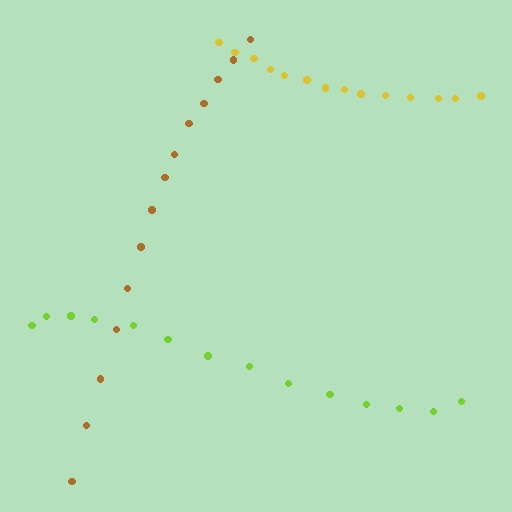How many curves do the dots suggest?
There are 3 distinct paths.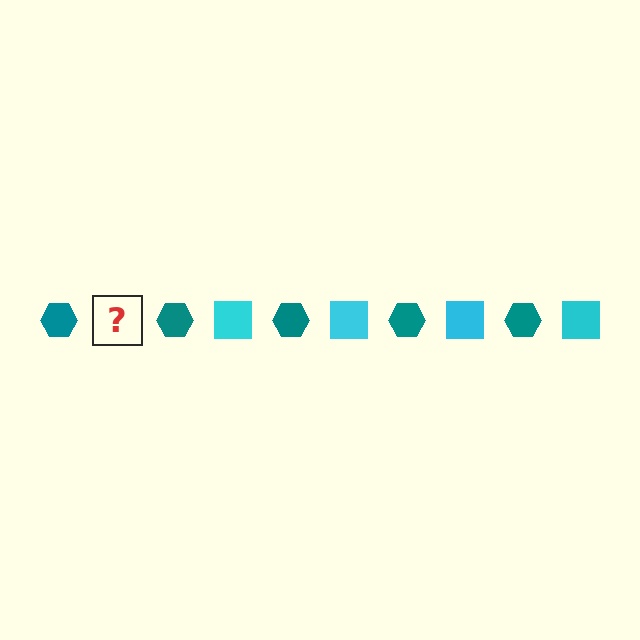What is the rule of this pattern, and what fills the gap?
The rule is that the pattern alternates between teal hexagon and cyan square. The gap should be filled with a cyan square.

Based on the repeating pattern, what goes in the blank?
The blank should be a cyan square.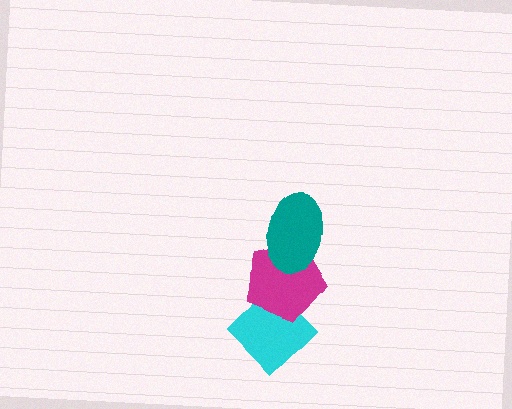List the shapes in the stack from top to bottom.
From top to bottom: the teal ellipse, the magenta pentagon, the cyan diamond.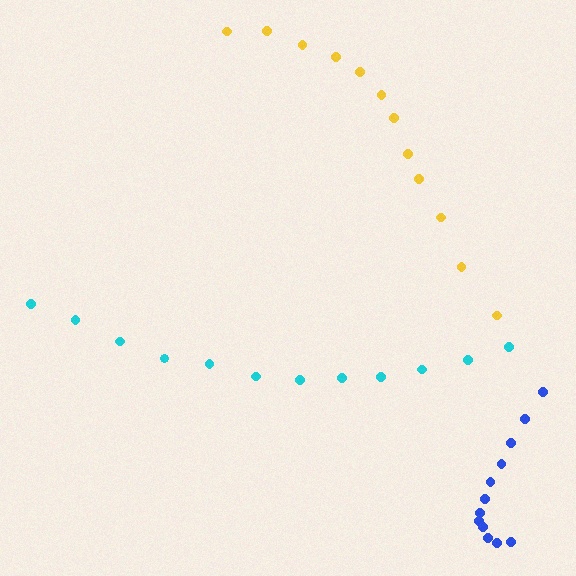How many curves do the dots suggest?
There are 3 distinct paths.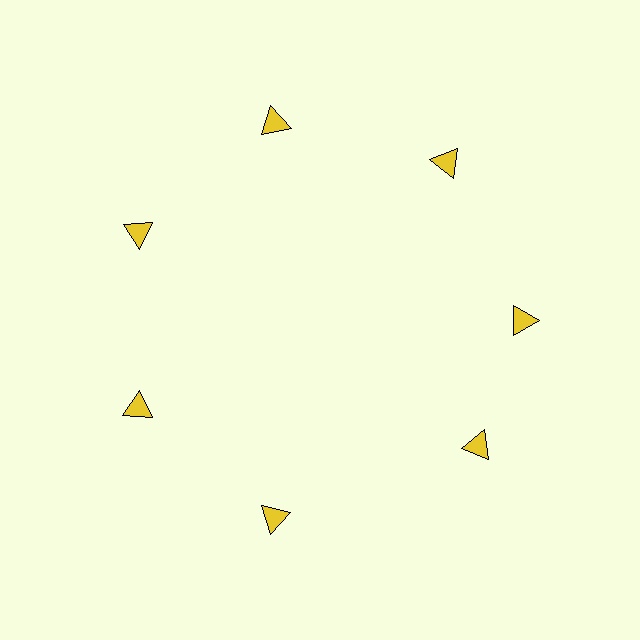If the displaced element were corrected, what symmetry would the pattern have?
It would have 7-fold rotational symmetry — the pattern would map onto itself every 51 degrees.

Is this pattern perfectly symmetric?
No. The 7 yellow triangles are arranged in a ring, but one element near the 5 o'clock position is rotated out of alignment along the ring, breaking the 7-fold rotational symmetry.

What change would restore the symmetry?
The symmetry would be restored by rotating it back into even spacing with its neighbors so that all 7 triangles sit at equal angles and equal distance from the center.